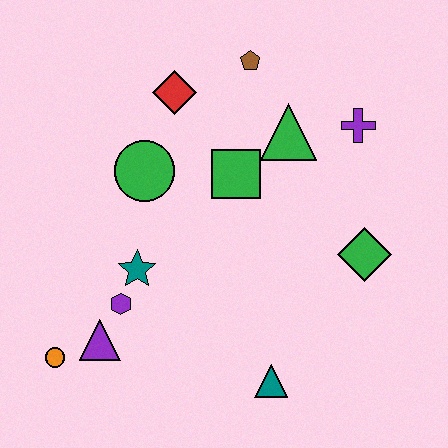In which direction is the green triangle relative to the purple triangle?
The green triangle is above the purple triangle.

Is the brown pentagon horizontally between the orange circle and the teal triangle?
Yes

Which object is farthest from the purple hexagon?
The purple cross is farthest from the purple hexagon.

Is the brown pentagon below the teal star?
No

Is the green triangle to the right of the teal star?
Yes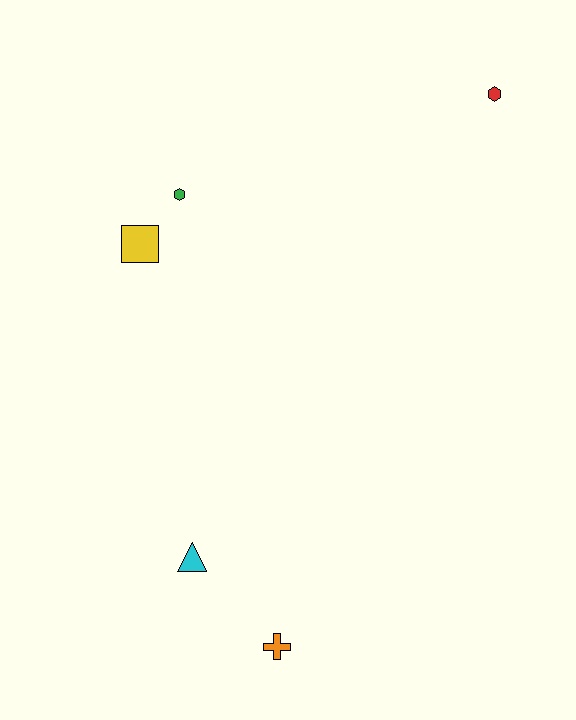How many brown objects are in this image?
There are no brown objects.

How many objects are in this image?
There are 5 objects.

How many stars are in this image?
There are no stars.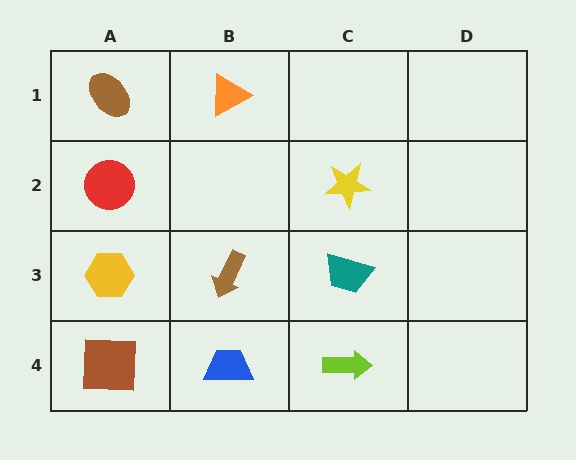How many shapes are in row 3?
3 shapes.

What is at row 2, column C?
A yellow star.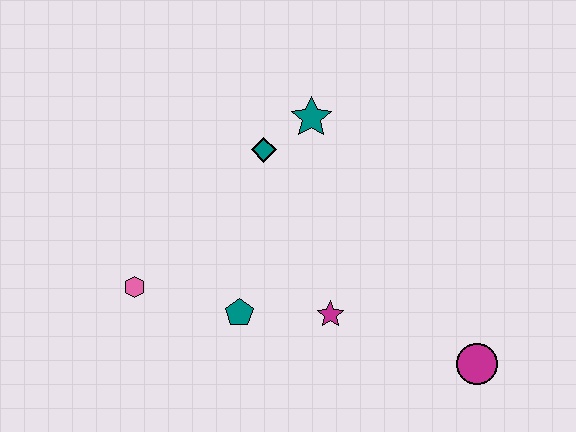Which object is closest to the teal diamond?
The teal star is closest to the teal diamond.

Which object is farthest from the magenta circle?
The pink hexagon is farthest from the magenta circle.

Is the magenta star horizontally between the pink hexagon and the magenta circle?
Yes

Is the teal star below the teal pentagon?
No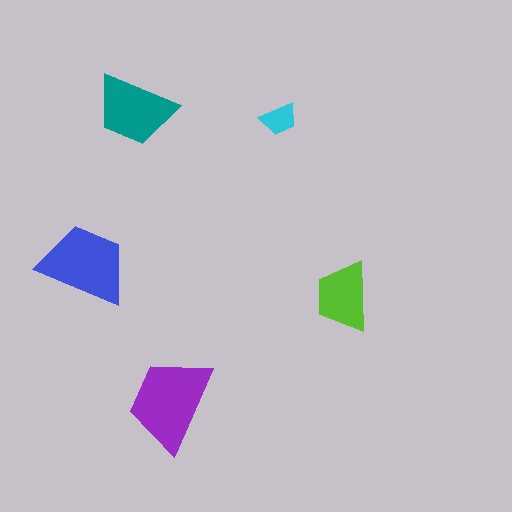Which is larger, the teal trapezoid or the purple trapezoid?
The purple one.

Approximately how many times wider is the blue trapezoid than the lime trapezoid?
About 1.5 times wider.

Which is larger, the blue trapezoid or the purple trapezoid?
The purple one.